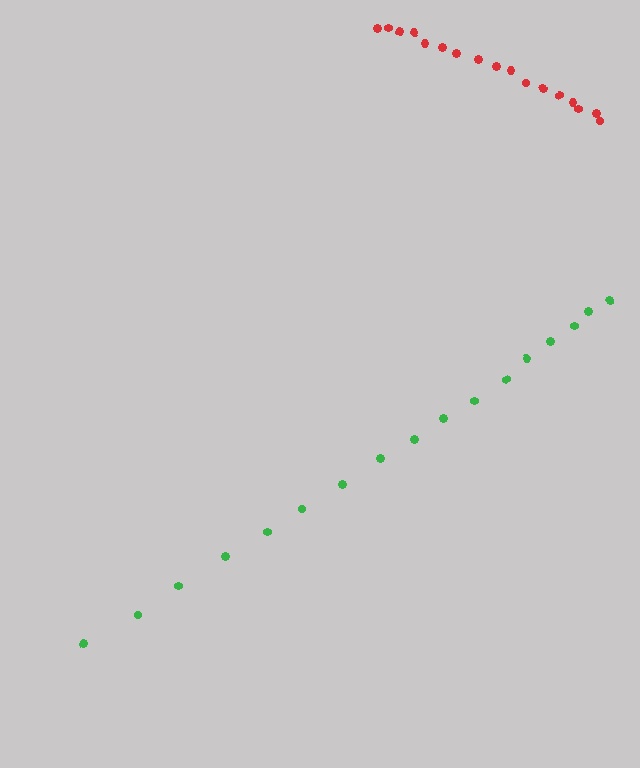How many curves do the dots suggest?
There are 2 distinct paths.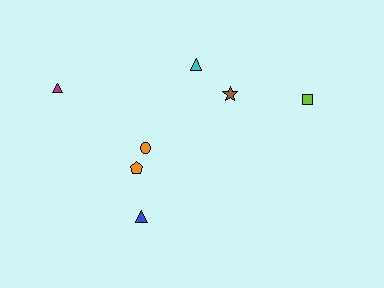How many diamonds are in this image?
There are no diamonds.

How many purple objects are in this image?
There are no purple objects.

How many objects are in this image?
There are 7 objects.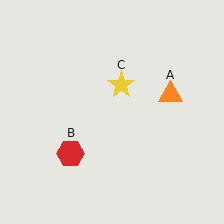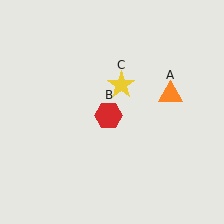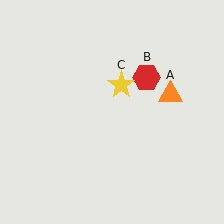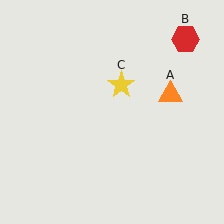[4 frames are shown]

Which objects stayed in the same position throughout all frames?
Orange triangle (object A) and yellow star (object C) remained stationary.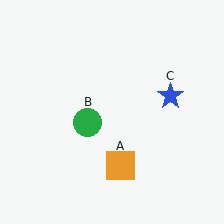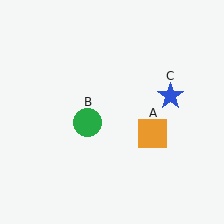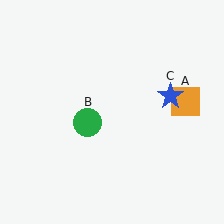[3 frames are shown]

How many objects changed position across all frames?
1 object changed position: orange square (object A).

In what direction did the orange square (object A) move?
The orange square (object A) moved up and to the right.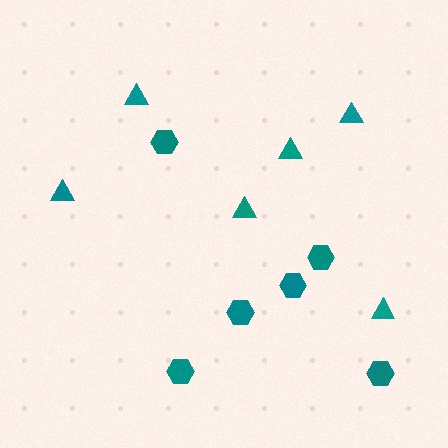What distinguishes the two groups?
There are 2 groups: one group of hexagons (6) and one group of triangles (6).